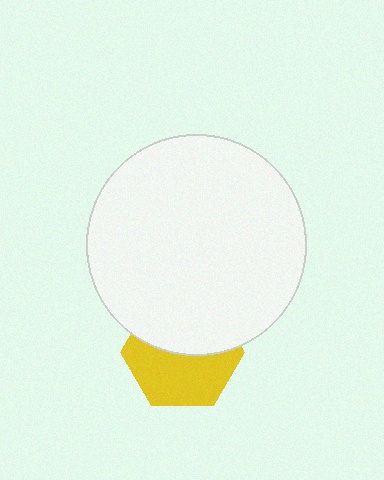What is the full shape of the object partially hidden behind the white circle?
The partially hidden object is a yellow hexagon.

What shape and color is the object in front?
The object in front is a white circle.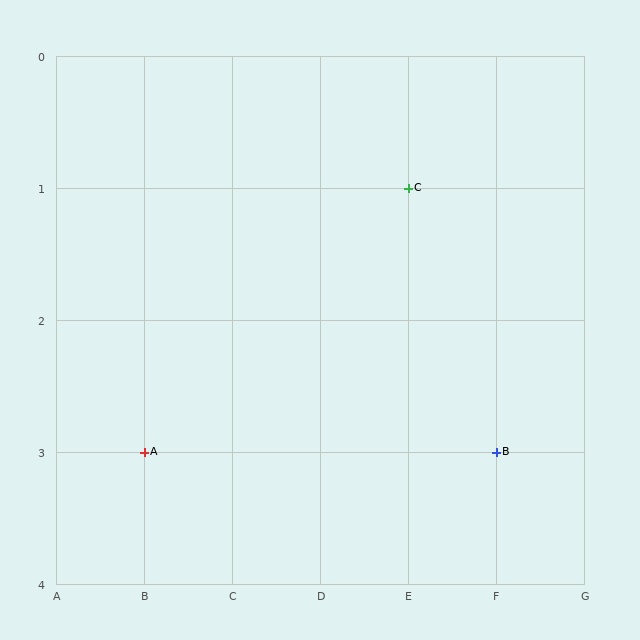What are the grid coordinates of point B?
Point B is at grid coordinates (F, 3).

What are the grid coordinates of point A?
Point A is at grid coordinates (B, 3).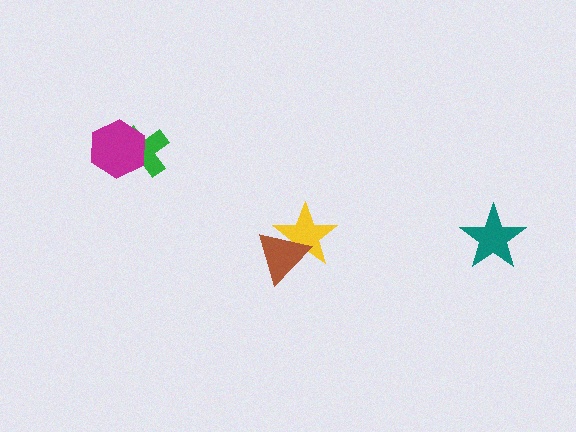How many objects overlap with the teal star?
0 objects overlap with the teal star.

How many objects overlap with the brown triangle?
1 object overlaps with the brown triangle.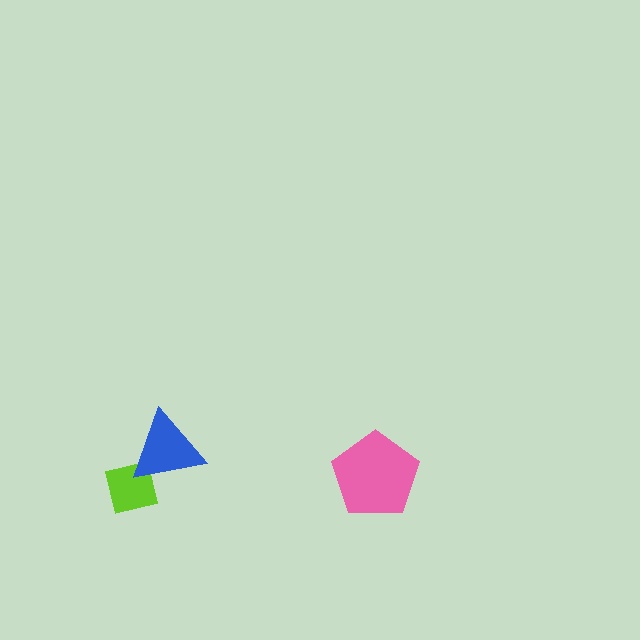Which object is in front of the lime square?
The blue triangle is in front of the lime square.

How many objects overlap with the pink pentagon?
0 objects overlap with the pink pentagon.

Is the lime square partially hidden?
Yes, it is partially covered by another shape.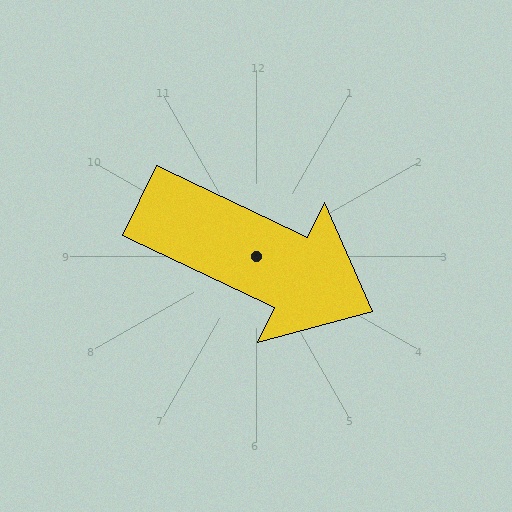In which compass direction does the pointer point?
Southeast.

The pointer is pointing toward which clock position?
Roughly 4 o'clock.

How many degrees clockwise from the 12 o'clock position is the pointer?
Approximately 115 degrees.